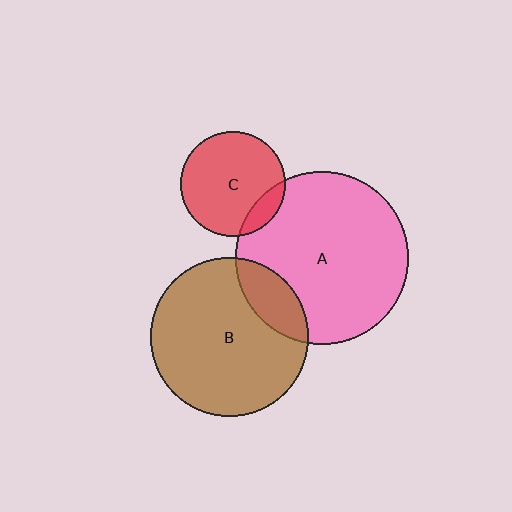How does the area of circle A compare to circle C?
Approximately 2.7 times.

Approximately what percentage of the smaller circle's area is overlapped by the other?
Approximately 15%.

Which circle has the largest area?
Circle A (pink).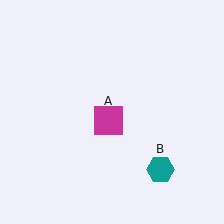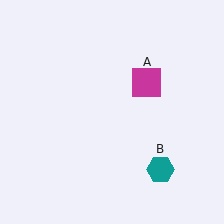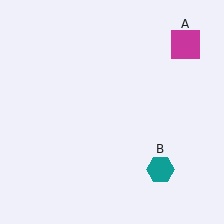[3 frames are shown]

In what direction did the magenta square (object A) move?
The magenta square (object A) moved up and to the right.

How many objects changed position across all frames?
1 object changed position: magenta square (object A).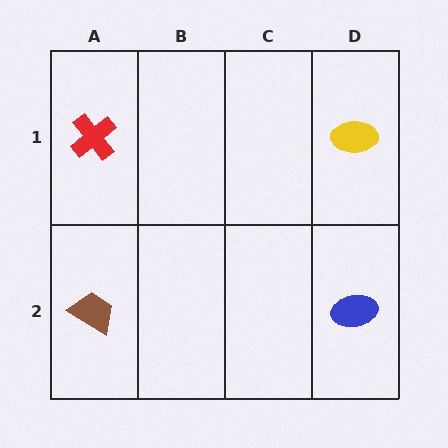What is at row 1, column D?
A yellow ellipse.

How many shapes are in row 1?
2 shapes.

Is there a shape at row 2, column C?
No, that cell is empty.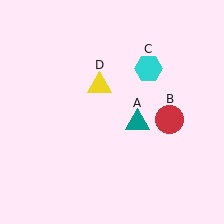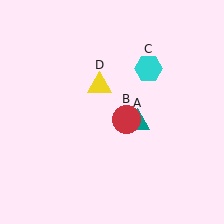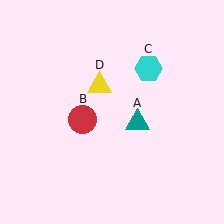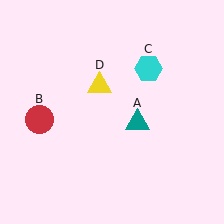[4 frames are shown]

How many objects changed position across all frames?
1 object changed position: red circle (object B).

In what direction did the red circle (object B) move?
The red circle (object B) moved left.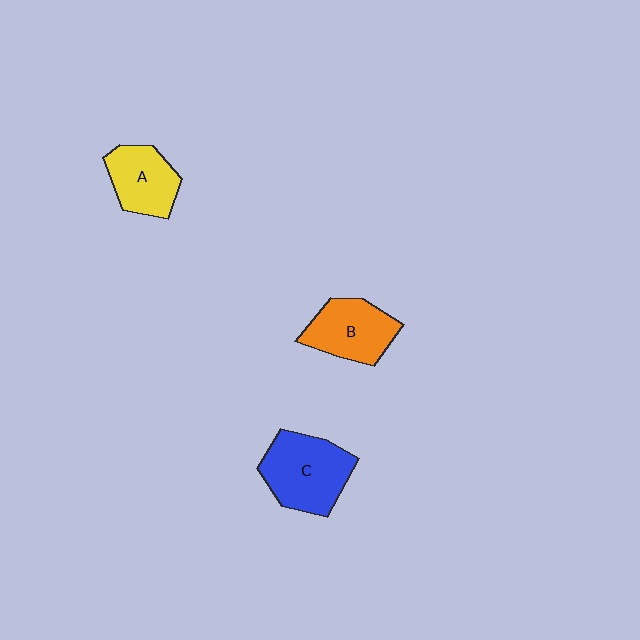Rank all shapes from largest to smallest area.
From largest to smallest: C (blue), B (orange), A (yellow).